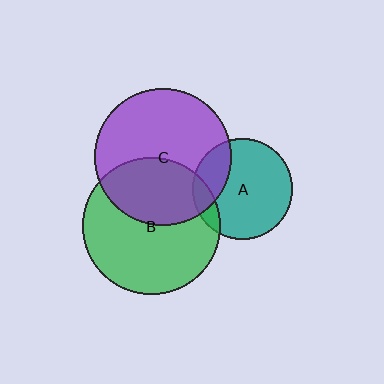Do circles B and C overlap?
Yes.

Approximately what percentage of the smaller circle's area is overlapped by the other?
Approximately 40%.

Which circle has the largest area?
Circle B (green).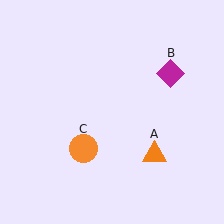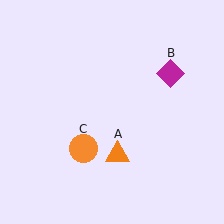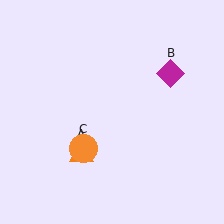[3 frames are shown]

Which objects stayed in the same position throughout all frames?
Magenta diamond (object B) and orange circle (object C) remained stationary.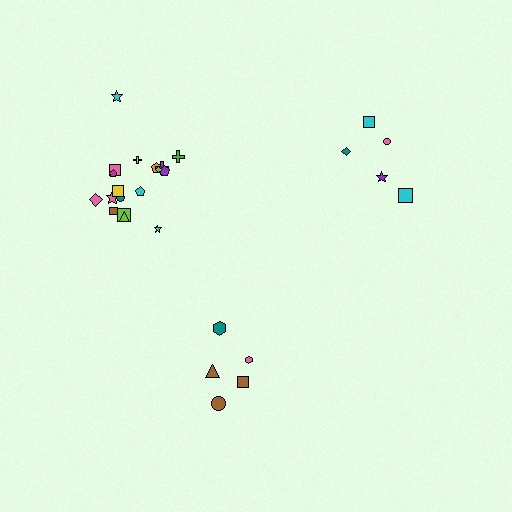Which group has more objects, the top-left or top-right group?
The top-left group.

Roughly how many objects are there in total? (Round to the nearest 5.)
Roughly 30 objects in total.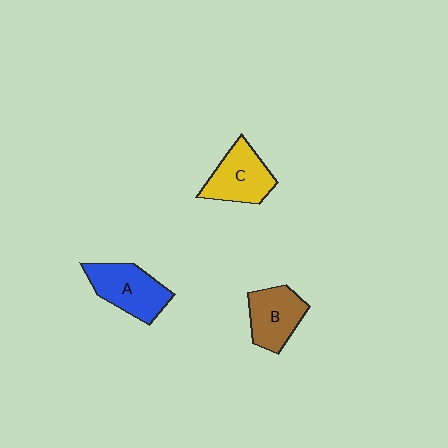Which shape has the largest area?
Shape A (blue).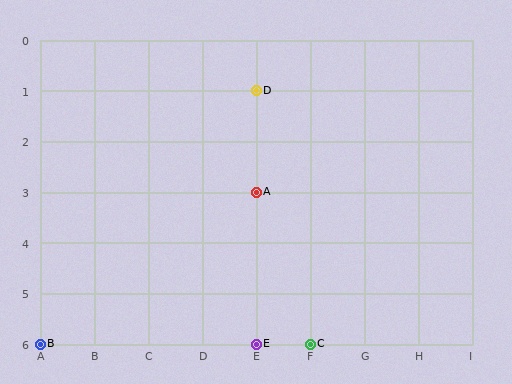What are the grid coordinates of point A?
Point A is at grid coordinates (E, 3).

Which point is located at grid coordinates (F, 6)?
Point C is at (F, 6).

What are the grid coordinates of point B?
Point B is at grid coordinates (A, 6).